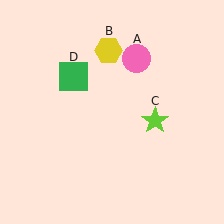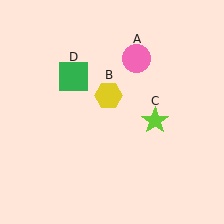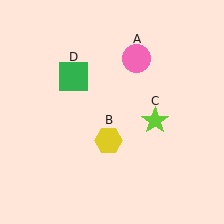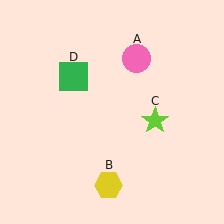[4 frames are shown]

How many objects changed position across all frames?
1 object changed position: yellow hexagon (object B).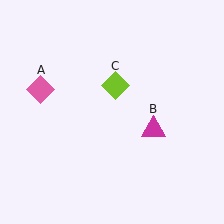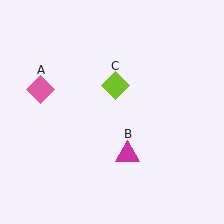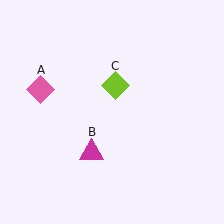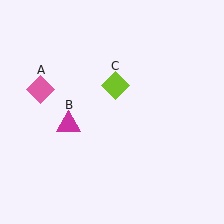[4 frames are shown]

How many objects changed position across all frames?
1 object changed position: magenta triangle (object B).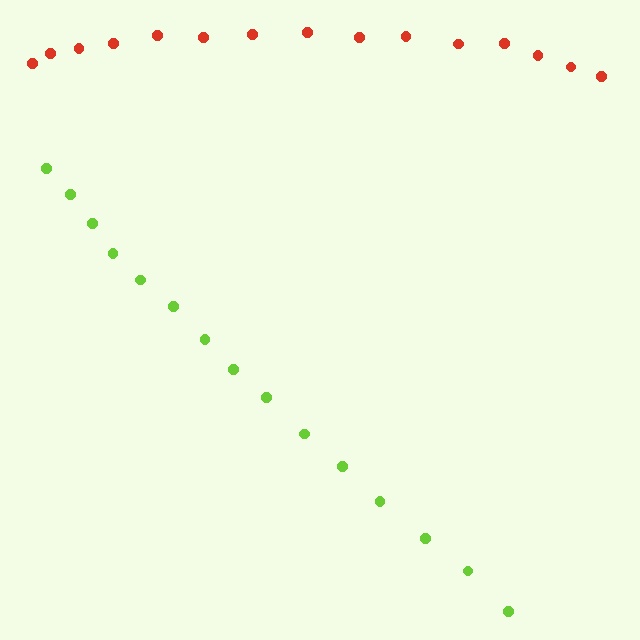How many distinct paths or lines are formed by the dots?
There are 2 distinct paths.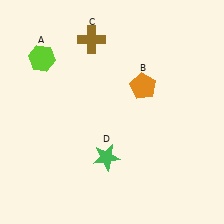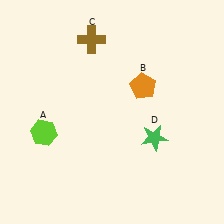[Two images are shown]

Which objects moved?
The objects that moved are: the lime hexagon (A), the green star (D).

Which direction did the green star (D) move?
The green star (D) moved right.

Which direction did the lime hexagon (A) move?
The lime hexagon (A) moved down.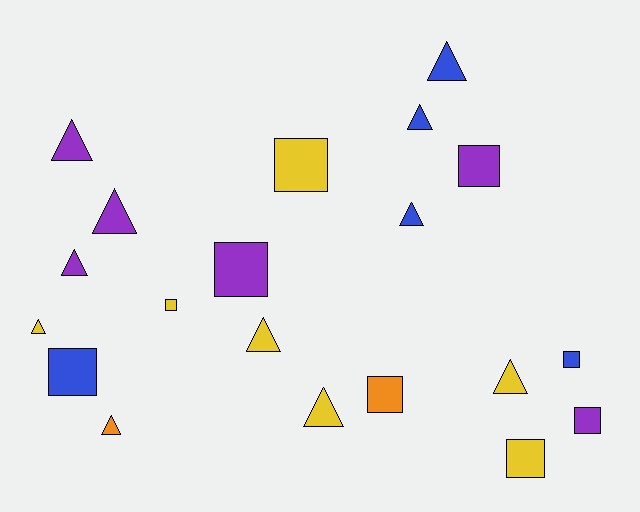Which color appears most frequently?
Yellow, with 7 objects.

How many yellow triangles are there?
There are 4 yellow triangles.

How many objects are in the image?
There are 20 objects.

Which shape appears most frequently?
Triangle, with 11 objects.